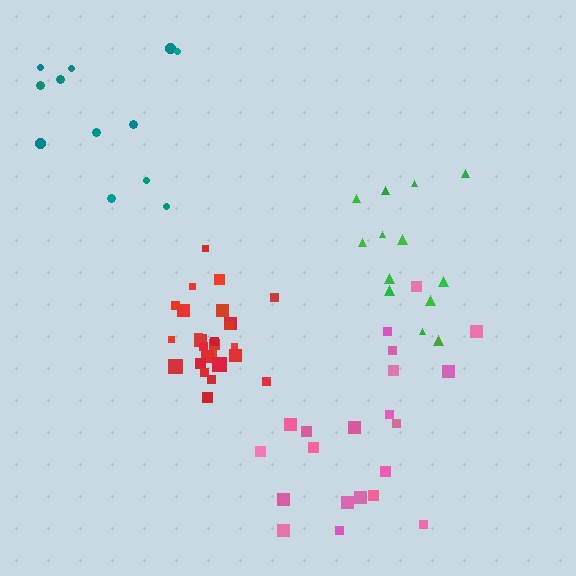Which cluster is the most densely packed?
Red.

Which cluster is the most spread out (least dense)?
Teal.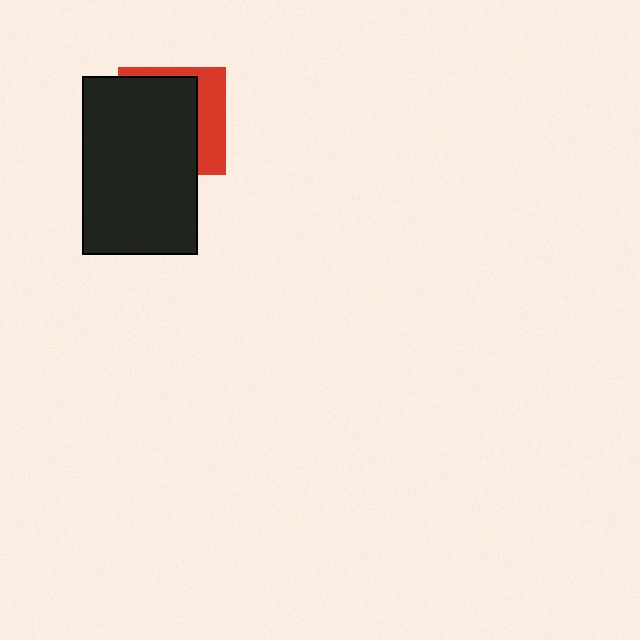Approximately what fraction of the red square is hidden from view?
Roughly 69% of the red square is hidden behind the black rectangle.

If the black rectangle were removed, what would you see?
You would see the complete red square.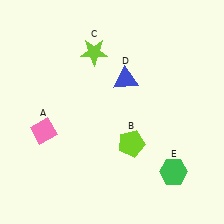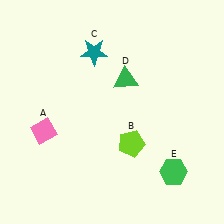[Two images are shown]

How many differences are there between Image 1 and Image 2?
There are 2 differences between the two images.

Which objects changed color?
C changed from lime to teal. D changed from blue to green.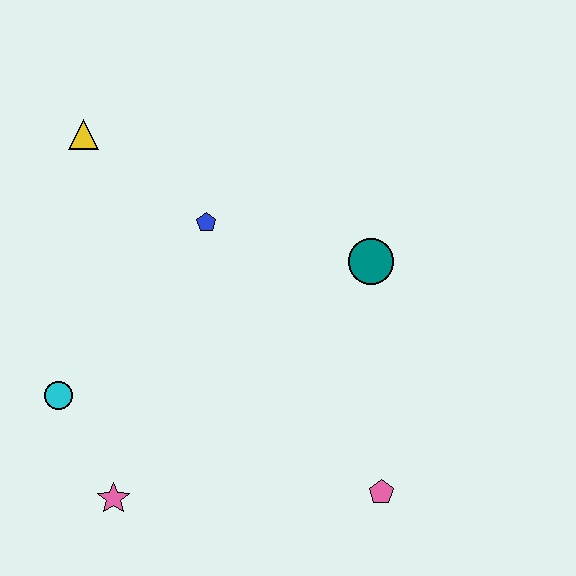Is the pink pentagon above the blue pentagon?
No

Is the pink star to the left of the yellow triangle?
No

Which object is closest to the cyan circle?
The pink star is closest to the cyan circle.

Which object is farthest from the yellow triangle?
The pink pentagon is farthest from the yellow triangle.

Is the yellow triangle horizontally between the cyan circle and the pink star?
Yes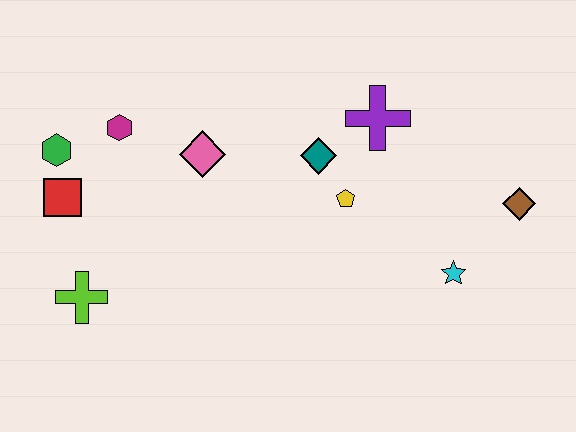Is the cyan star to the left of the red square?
No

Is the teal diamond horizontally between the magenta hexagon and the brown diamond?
Yes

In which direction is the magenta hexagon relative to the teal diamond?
The magenta hexagon is to the left of the teal diamond.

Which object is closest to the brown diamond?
The cyan star is closest to the brown diamond.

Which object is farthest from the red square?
The brown diamond is farthest from the red square.